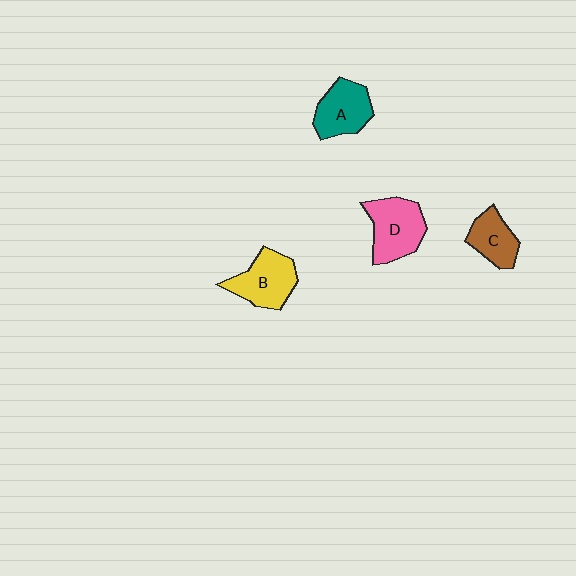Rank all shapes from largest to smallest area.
From largest to smallest: D (pink), B (yellow), A (teal), C (brown).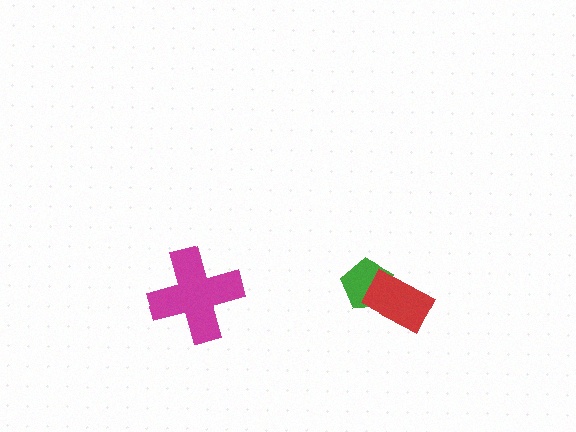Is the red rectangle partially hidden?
No, no other shape covers it.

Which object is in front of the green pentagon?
The red rectangle is in front of the green pentagon.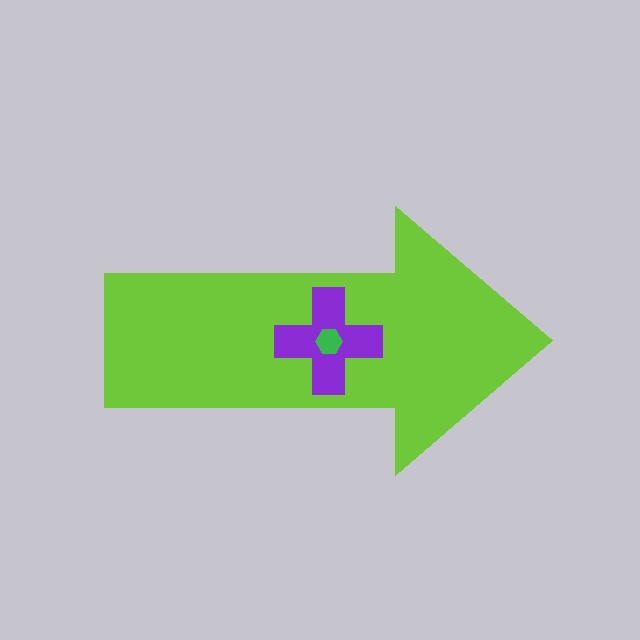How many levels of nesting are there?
3.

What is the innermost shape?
The green hexagon.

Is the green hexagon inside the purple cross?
Yes.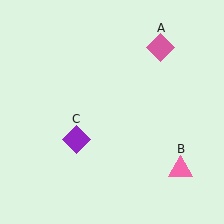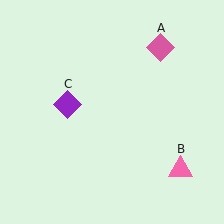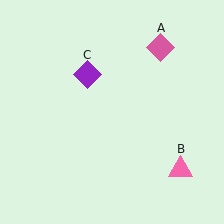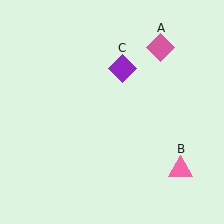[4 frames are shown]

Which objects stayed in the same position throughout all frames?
Pink diamond (object A) and pink triangle (object B) remained stationary.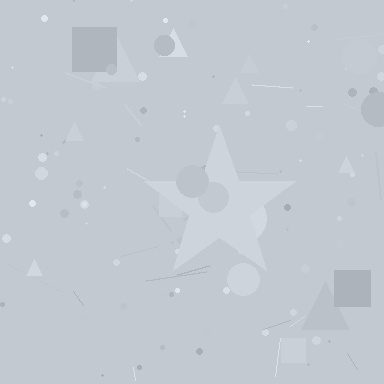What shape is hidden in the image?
A star is hidden in the image.